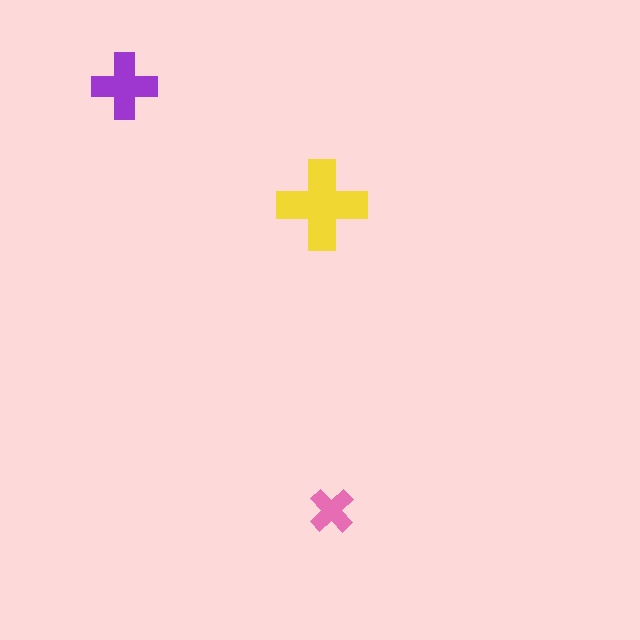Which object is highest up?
The purple cross is topmost.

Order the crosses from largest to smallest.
the yellow one, the purple one, the pink one.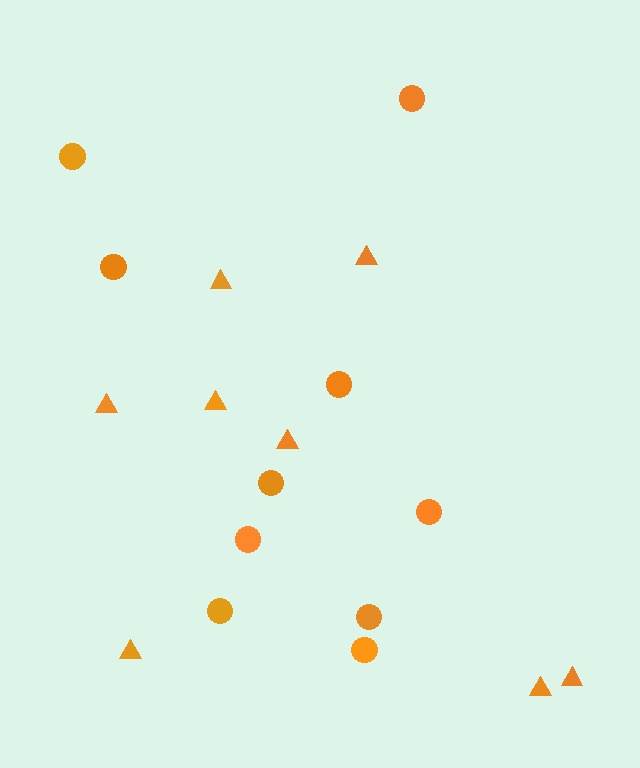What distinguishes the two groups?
There are 2 groups: one group of triangles (8) and one group of circles (10).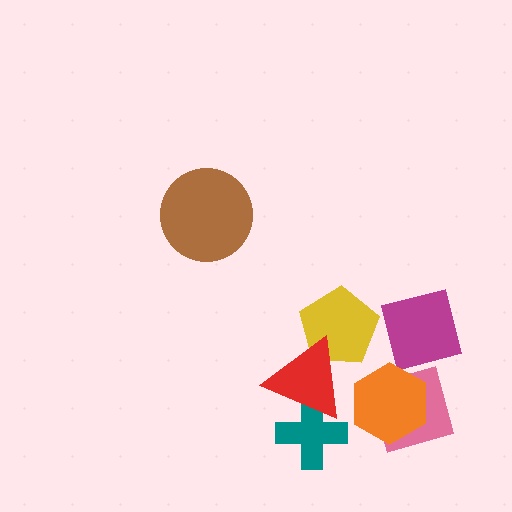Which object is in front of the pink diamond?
The orange hexagon is in front of the pink diamond.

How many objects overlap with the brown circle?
0 objects overlap with the brown circle.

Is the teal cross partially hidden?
Yes, it is partially covered by another shape.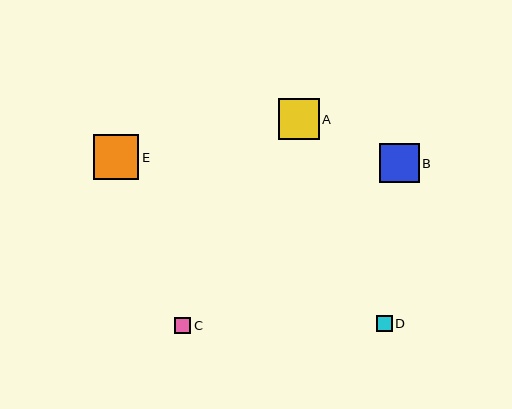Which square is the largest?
Square E is the largest with a size of approximately 45 pixels.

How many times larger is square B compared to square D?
Square B is approximately 2.5 times the size of square D.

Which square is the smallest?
Square C is the smallest with a size of approximately 16 pixels.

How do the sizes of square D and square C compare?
Square D and square C are approximately the same size.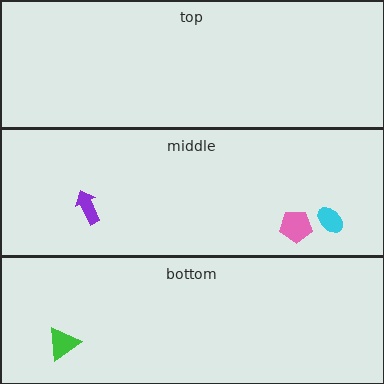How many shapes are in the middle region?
3.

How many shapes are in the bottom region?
1.